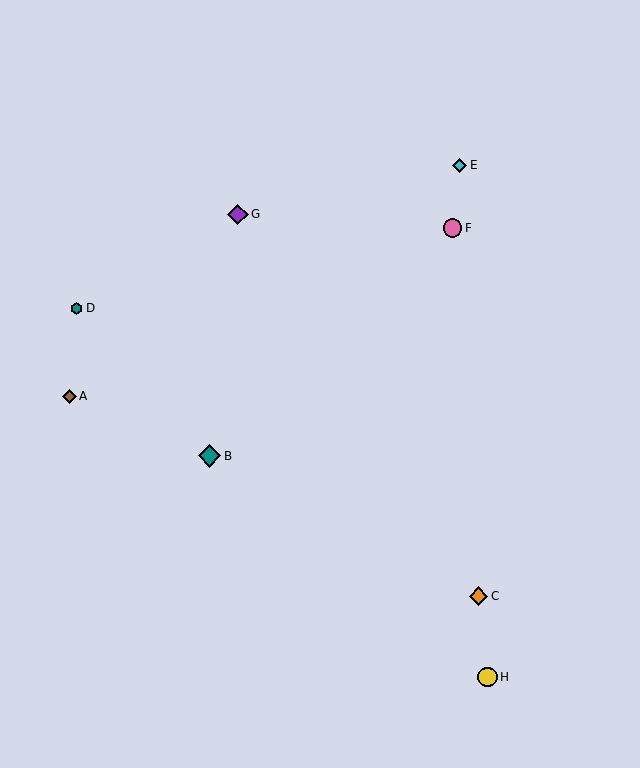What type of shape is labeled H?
Shape H is a yellow circle.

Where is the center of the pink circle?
The center of the pink circle is at (453, 228).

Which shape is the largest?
The teal diamond (labeled B) is the largest.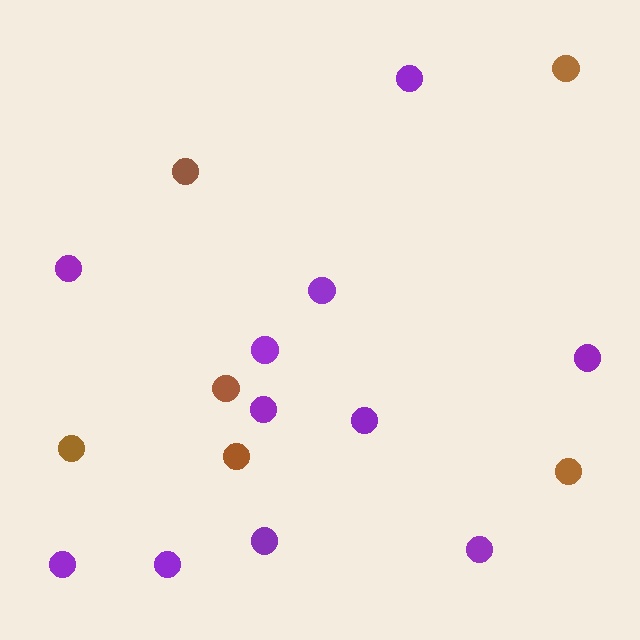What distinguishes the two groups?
There are 2 groups: one group of brown circles (6) and one group of purple circles (11).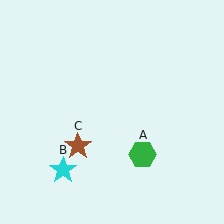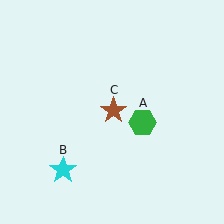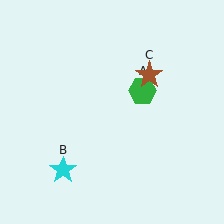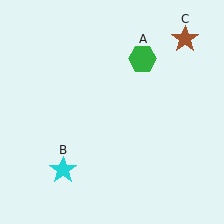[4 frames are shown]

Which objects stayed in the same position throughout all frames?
Cyan star (object B) remained stationary.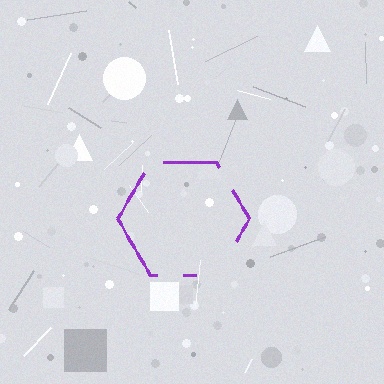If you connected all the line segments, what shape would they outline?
They would outline a hexagon.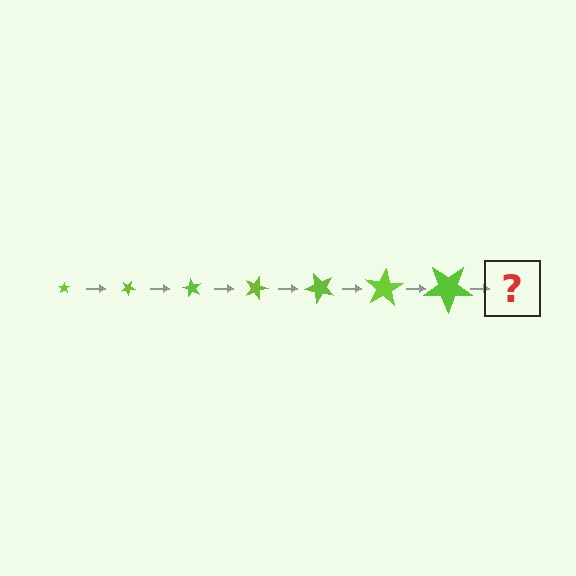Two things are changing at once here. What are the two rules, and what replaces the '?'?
The two rules are that the star grows larger each step and it rotates 30 degrees each step. The '?' should be a star, larger than the previous one and rotated 210 degrees from the start.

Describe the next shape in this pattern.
It should be a star, larger than the previous one and rotated 210 degrees from the start.